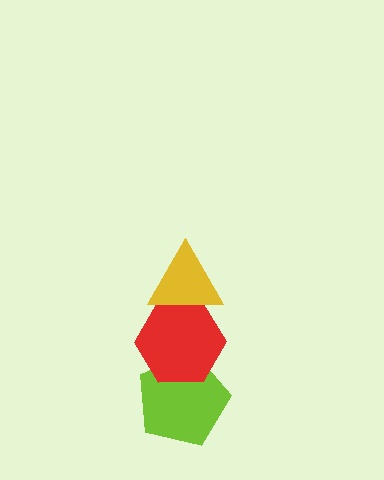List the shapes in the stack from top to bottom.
From top to bottom: the yellow triangle, the red hexagon, the lime pentagon.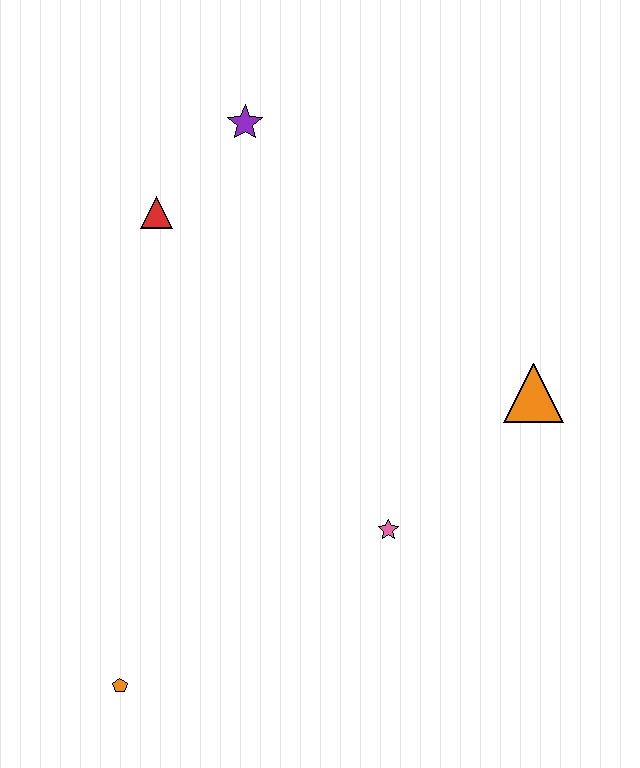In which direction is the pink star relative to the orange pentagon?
The pink star is to the right of the orange pentagon.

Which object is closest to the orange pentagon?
The pink star is closest to the orange pentagon.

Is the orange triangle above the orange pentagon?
Yes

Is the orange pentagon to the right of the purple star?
No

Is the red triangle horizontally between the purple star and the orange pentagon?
Yes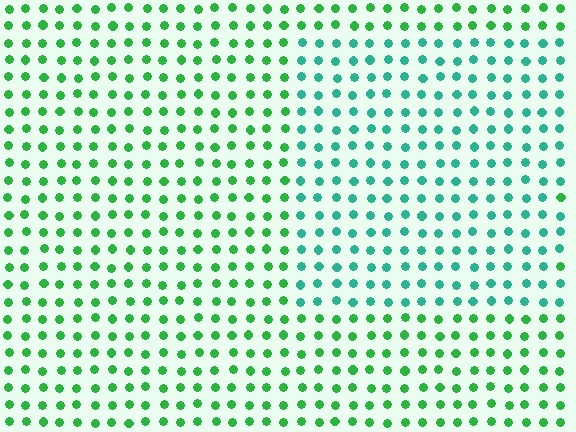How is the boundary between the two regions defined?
The boundary is defined purely by a slight shift in hue (about 36 degrees). Spacing, size, and orientation are identical on both sides.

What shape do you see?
I see a rectangle.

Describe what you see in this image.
The image is filled with small green elements in a uniform arrangement. A rectangle-shaped region is visible where the elements are tinted to a slightly different hue, forming a subtle color boundary.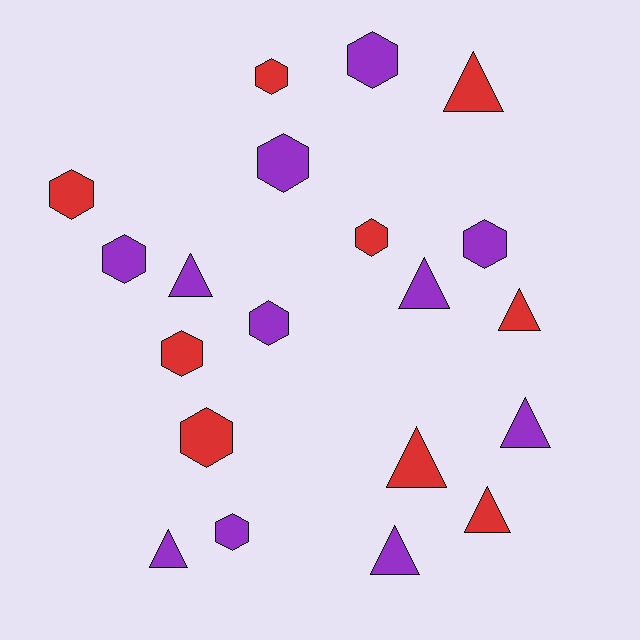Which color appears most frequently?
Purple, with 11 objects.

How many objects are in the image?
There are 20 objects.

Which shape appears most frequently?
Hexagon, with 11 objects.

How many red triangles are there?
There are 4 red triangles.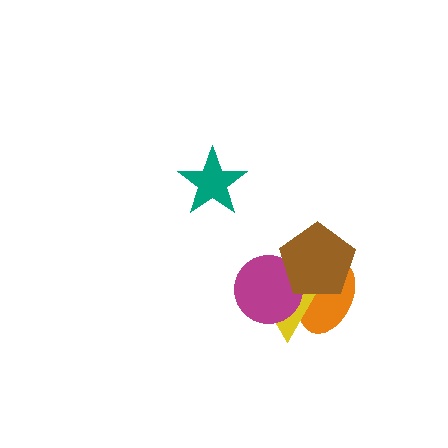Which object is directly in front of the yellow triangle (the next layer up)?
The magenta circle is directly in front of the yellow triangle.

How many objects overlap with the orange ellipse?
3 objects overlap with the orange ellipse.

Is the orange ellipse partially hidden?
Yes, it is partially covered by another shape.